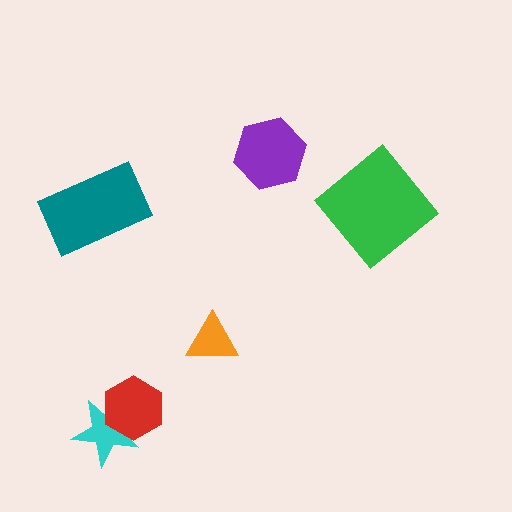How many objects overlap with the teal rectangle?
0 objects overlap with the teal rectangle.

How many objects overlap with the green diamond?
0 objects overlap with the green diamond.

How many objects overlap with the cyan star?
1 object overlaps with the cyan star.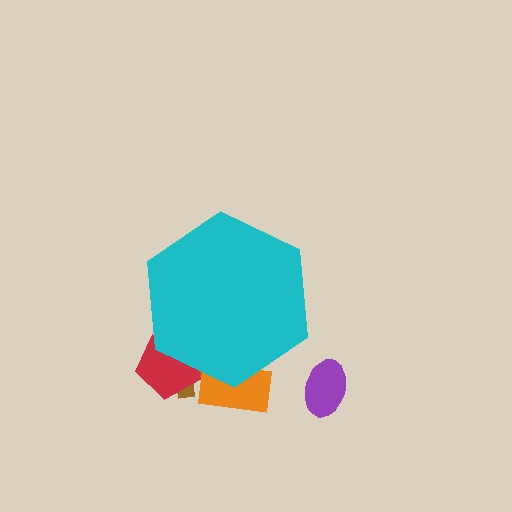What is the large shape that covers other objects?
A cyan hexagon.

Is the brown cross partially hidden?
Yes, the brown cross is partially hidden behind the cyan hexagon.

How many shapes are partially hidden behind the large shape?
3 shapes are partially hidden.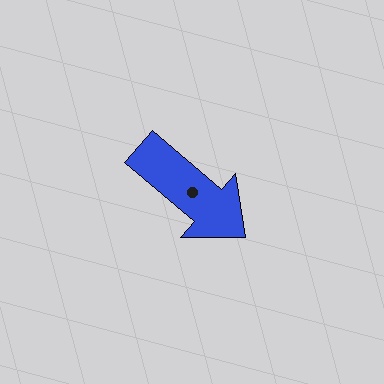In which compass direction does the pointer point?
Southeast.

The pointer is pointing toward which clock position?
Roughly 4 o'clock.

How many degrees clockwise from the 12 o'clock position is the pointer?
Approximately 130 degrees.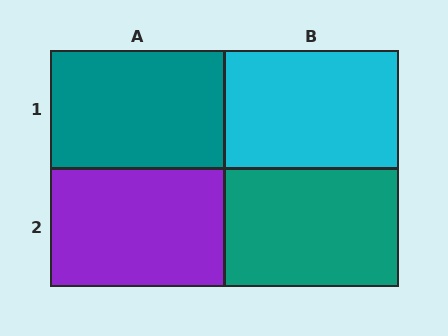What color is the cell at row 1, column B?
Cyan.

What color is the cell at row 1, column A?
Teal.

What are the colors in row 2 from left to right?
Purple, teal.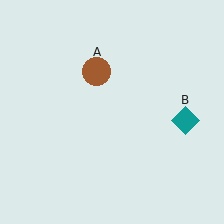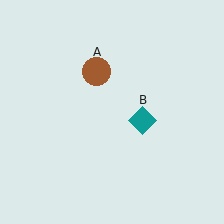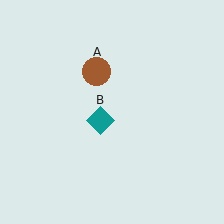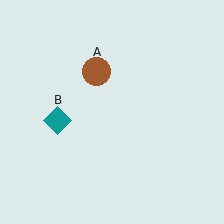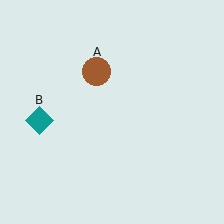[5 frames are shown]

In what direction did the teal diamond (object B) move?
The teal diamond (object B) moved left.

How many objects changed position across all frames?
1 object changed position: teal diamond (object B).